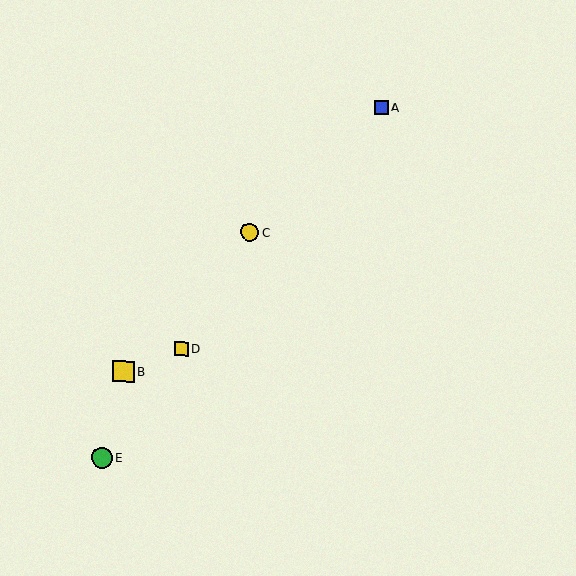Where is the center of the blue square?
The center of the blue square is at (382, 108).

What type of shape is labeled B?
Shape B is a yellow square.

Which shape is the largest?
The yellow square (labeled B) is the largest.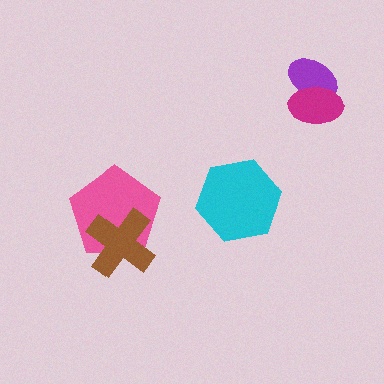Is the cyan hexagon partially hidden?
No, no other shape covers it.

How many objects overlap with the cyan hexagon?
0 objects overlap with the cyan hexagon.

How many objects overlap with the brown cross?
1 object overlaps with the brown cross.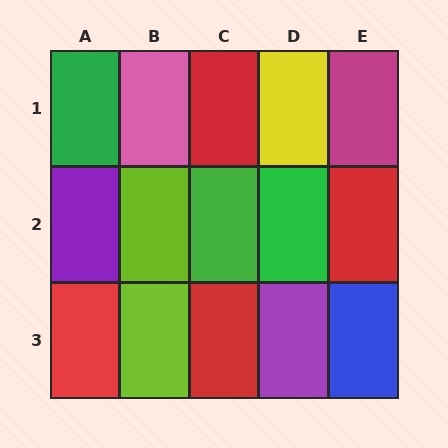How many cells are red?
4 cells are red.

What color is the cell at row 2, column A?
Purple.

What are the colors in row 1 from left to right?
Green, pink, red, yellow, magenta.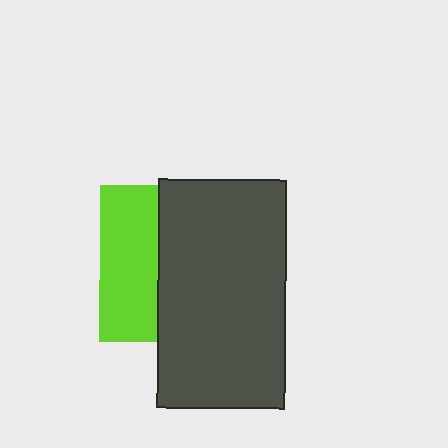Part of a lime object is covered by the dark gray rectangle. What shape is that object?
It is a square.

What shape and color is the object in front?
The object in front is a dark gray rectangle.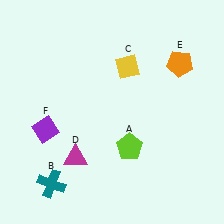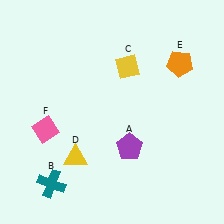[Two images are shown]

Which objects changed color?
A changed from lime to purple. D changed from magenta to yellow. F changed from purple to pink.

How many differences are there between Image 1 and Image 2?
There are 3 differences between the two images.